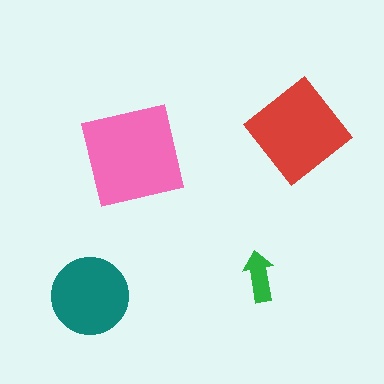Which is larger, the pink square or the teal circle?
The pink square.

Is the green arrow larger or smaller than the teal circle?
Smaller.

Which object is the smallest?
The green arrow.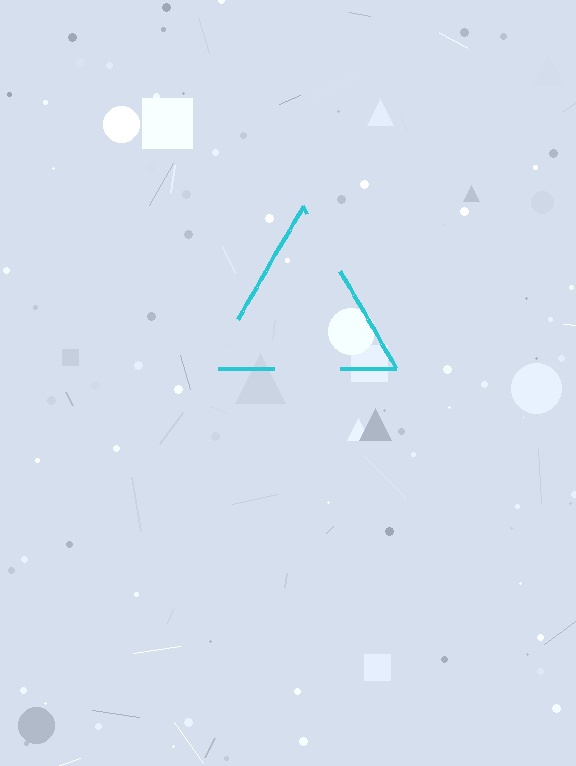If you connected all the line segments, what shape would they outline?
They would outline a triangle.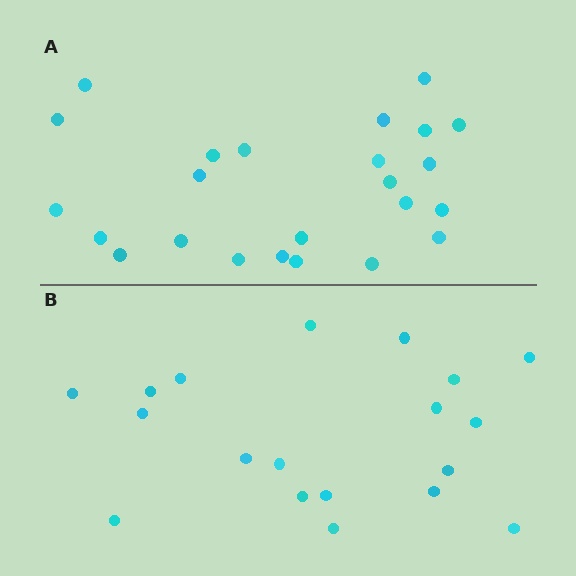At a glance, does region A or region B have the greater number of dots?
Region A (the top region) has more dots.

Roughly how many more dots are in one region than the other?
Region A has about 5 more dots than region B.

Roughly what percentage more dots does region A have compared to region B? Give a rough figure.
About 25% more.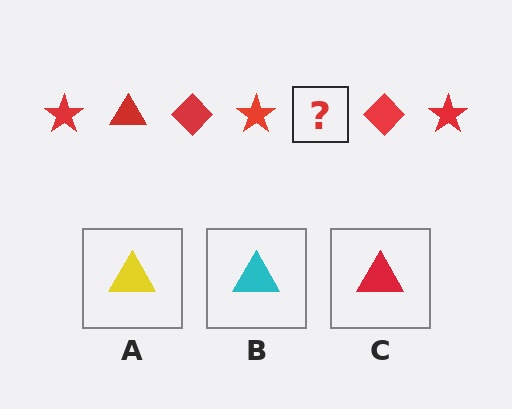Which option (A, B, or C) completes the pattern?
C.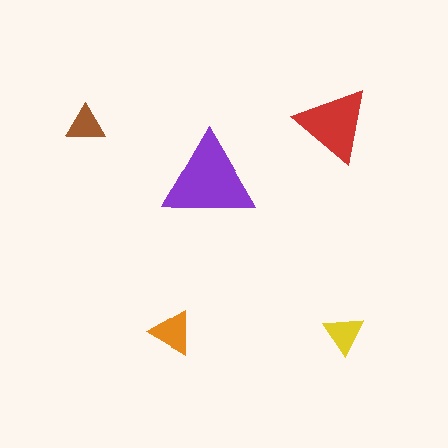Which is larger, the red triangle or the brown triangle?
The red one.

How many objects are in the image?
There are 5 objects in the image.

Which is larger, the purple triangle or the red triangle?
The purple one.